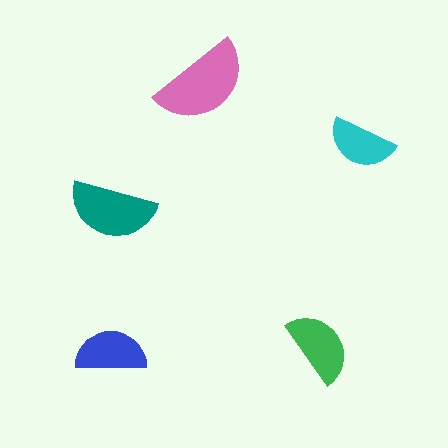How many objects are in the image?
There are 5 objects in the image.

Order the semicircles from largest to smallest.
the pink one, the teal one, the green one, the blue one, the cyan one.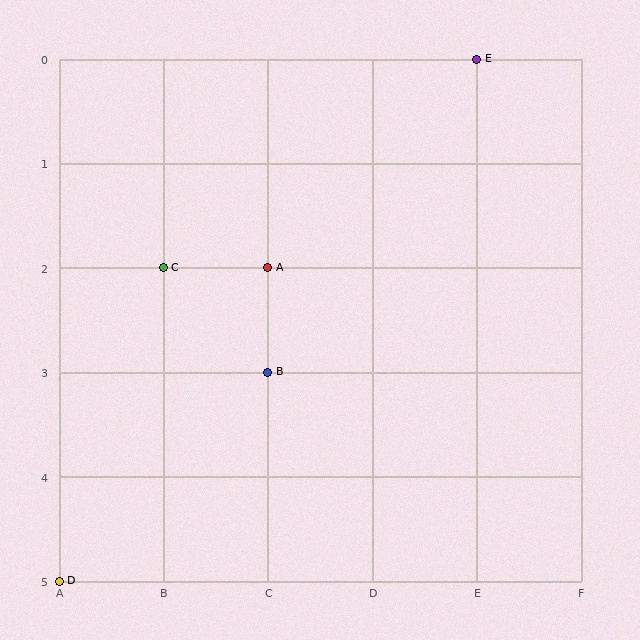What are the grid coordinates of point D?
Point D is at grid coordinates (A, 5).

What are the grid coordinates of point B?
Point B is at grid coordinates (C, 3).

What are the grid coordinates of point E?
Point E is at grid coordinates (E, 0).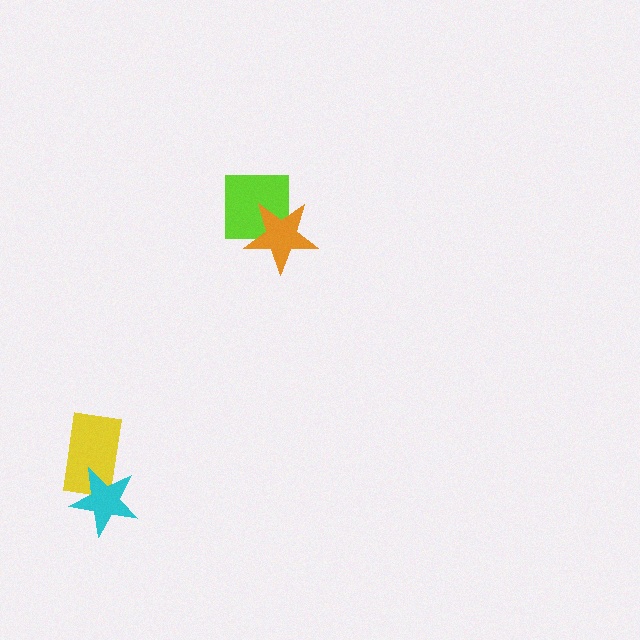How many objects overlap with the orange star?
1 object overlaps with the orange star.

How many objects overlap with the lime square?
1 object overlaps with the lime square.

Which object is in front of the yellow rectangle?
The cyan star is in front of the yellow rectangle.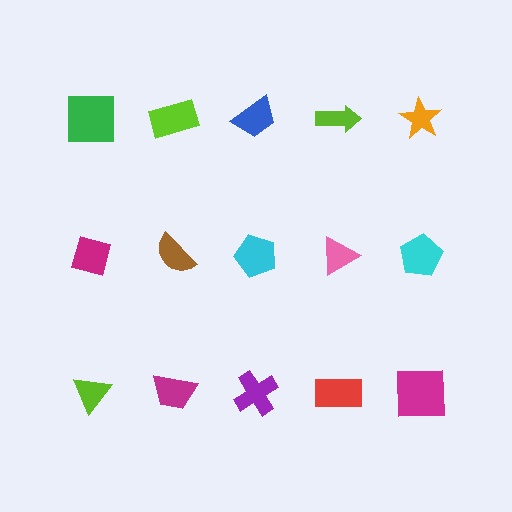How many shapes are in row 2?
5 shapes.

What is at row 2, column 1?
A magenta diamond.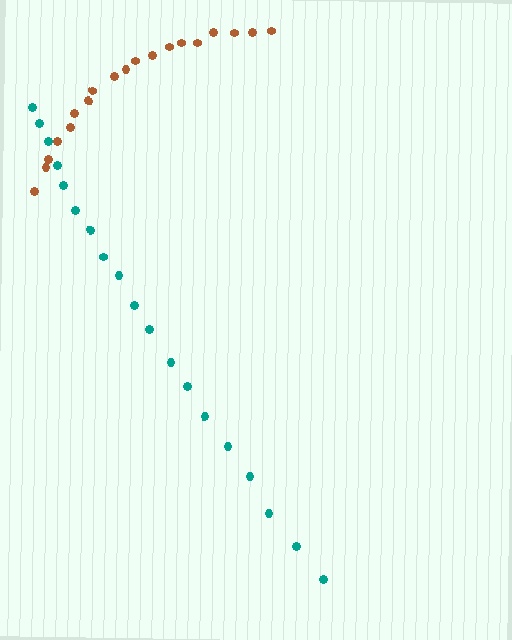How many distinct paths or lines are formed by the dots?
There are 2 distinct paths.